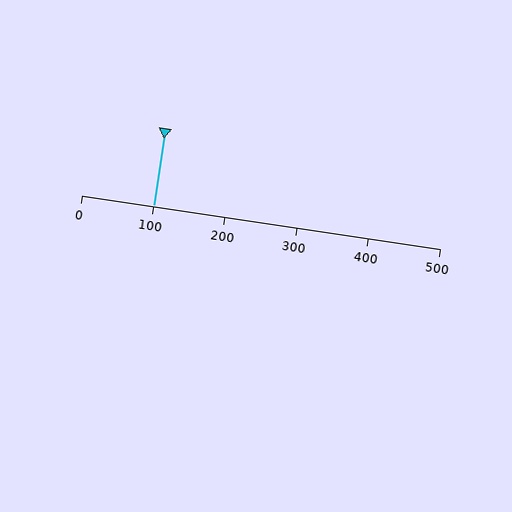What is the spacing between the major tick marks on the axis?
The major ticks are spaced 100 apart.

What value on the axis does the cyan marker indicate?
The marker indicates approximately 100.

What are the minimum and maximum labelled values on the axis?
The axis runs from 0 to 500.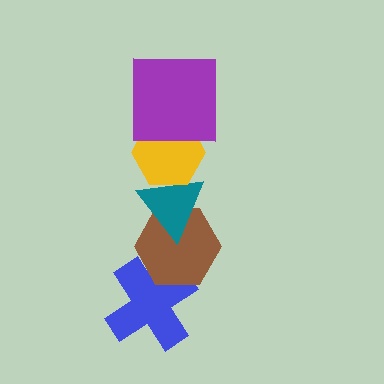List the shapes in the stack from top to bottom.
From top to bottom: the purple square, the yellow hexagon, the teal triangle, the brown hexagon, the blue cross.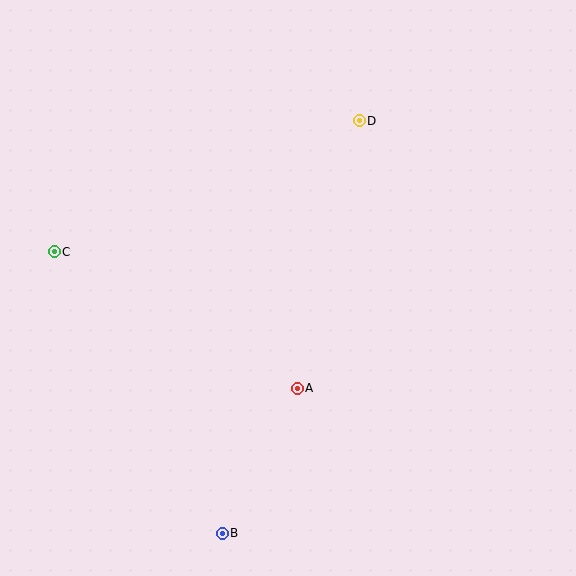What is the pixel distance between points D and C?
The distance between D and C is 332 pixels.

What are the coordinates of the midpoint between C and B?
The midpoint between C and B is at (138, 392).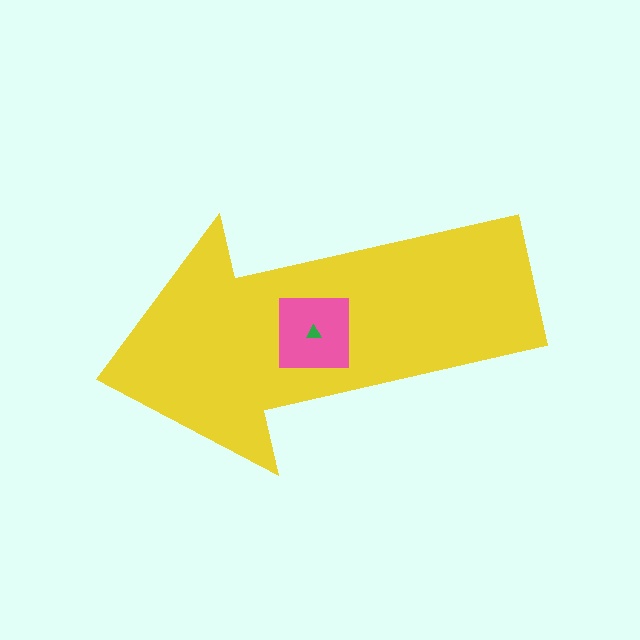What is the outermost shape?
The yellow arrow.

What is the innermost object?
The green triangle.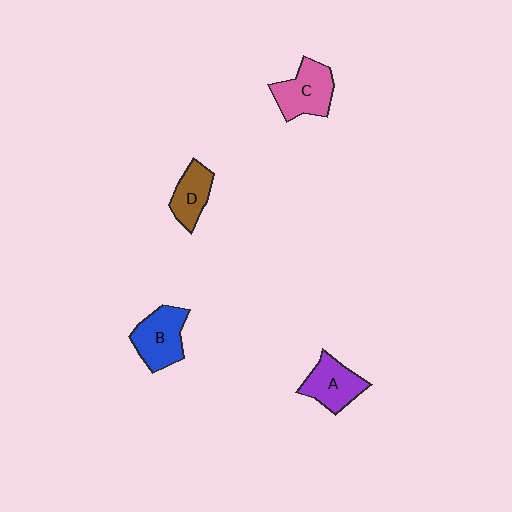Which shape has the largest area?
Shape C (pink).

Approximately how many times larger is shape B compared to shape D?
Approximately 1.4 times.